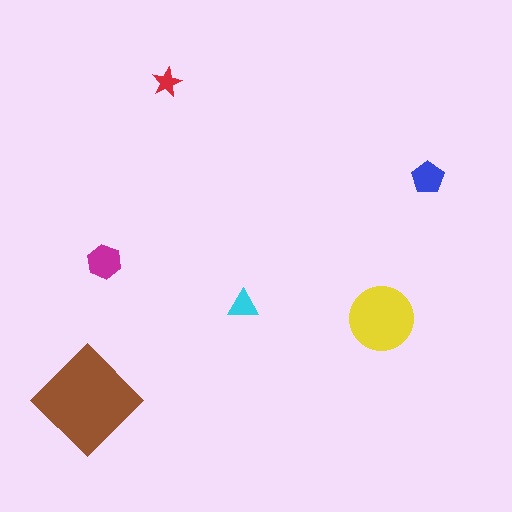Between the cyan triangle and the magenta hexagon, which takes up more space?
The magenta hexagon.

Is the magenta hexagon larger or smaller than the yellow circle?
Smaller.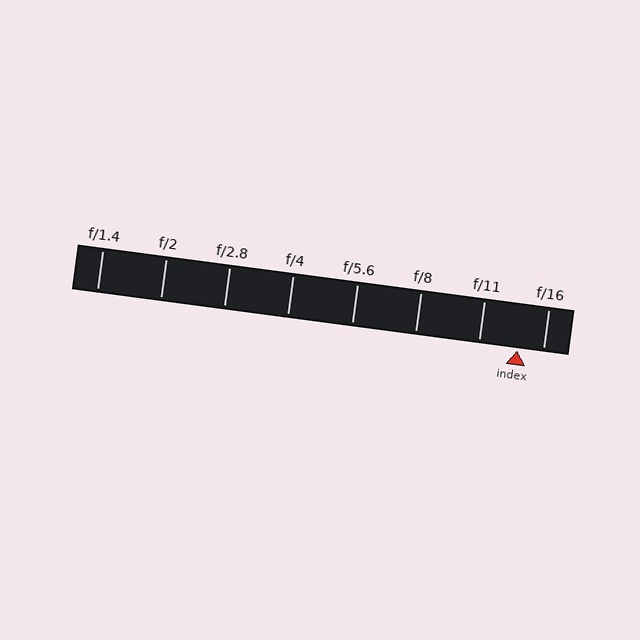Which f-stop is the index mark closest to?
The index mark is closest to f/16.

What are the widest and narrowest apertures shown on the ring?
The widest aperture shown is f/1.4 and the narrowest is f/16.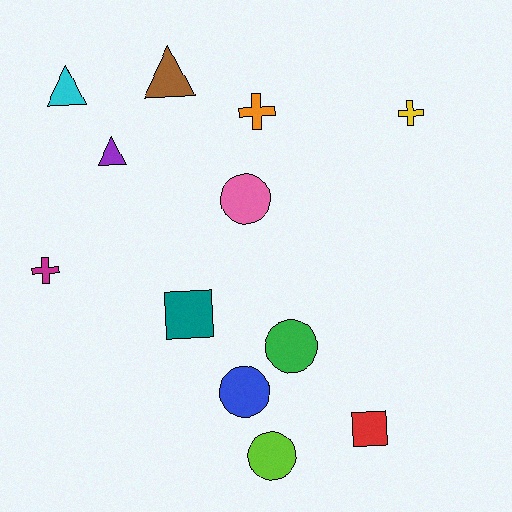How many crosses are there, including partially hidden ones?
There are 3 crosses.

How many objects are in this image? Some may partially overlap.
There are 12 objects.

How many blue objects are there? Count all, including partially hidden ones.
There is 1 blue object.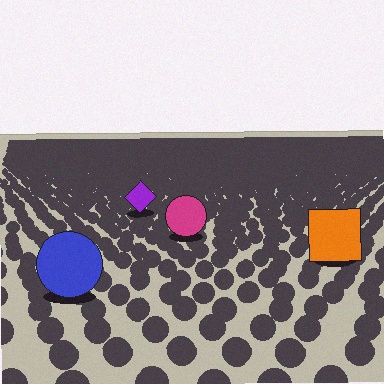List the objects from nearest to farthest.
From nearest to farthest: the blue circle, the orange square, the magenta circle, the purple diamond.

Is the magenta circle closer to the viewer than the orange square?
No. The orange square is closer — you can tell from the texture gradient: the ground texture is coarser near it.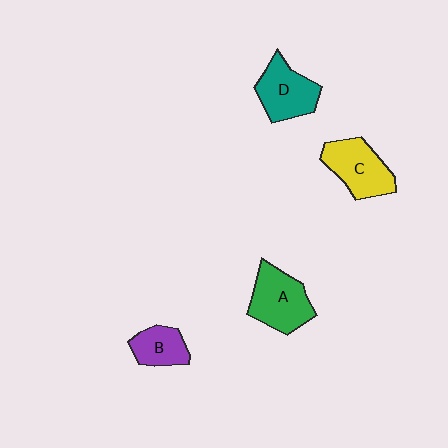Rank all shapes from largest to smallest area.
From largest to smallest: A (green), C (yellow), D (teal), B (purple).